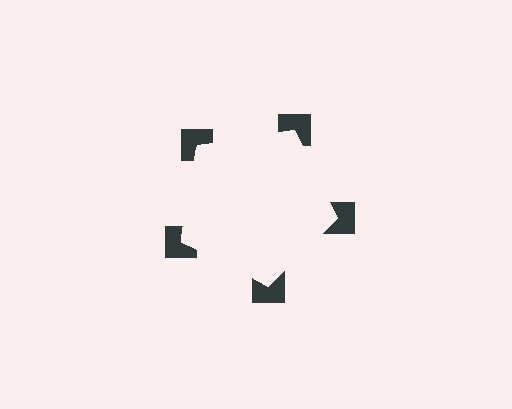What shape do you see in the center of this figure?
An illusory pentagon — its edges are inferred from the aligned wedge cuts in the notched squares, not physically drawn.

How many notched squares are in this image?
There are 5 — one at each vertex of the illusory pentagon.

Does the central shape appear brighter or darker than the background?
It typically appears slightly brighter than the background, even though no actual brightness change is drawn.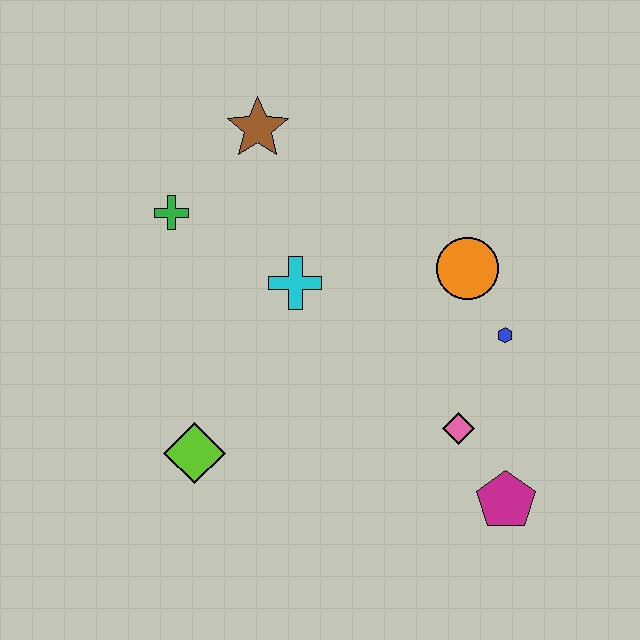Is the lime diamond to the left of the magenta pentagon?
Yes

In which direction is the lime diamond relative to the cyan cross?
The lime diamond is below the cyan cross.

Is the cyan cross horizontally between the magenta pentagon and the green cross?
Yes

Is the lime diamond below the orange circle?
Yes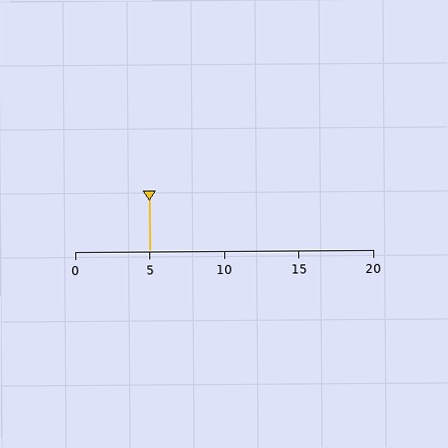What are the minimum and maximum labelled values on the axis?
The axis runs from 0 to 20.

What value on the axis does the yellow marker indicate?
The marker indicates approximately 5.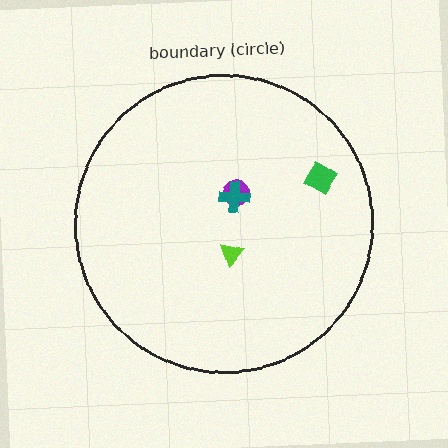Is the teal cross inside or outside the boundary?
Inside.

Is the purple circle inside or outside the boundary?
Inside.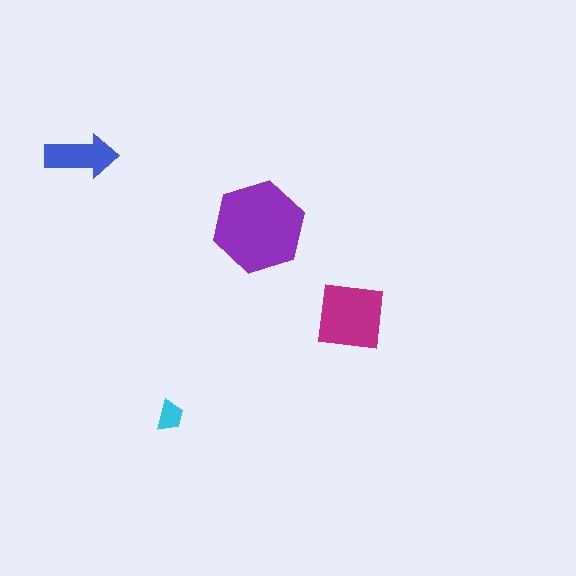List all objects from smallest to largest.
The cyan trapezoid, the blue arrow, the magenta square, the purple hexagon.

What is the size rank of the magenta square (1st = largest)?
2nd.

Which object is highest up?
The blue arrow is topmost.